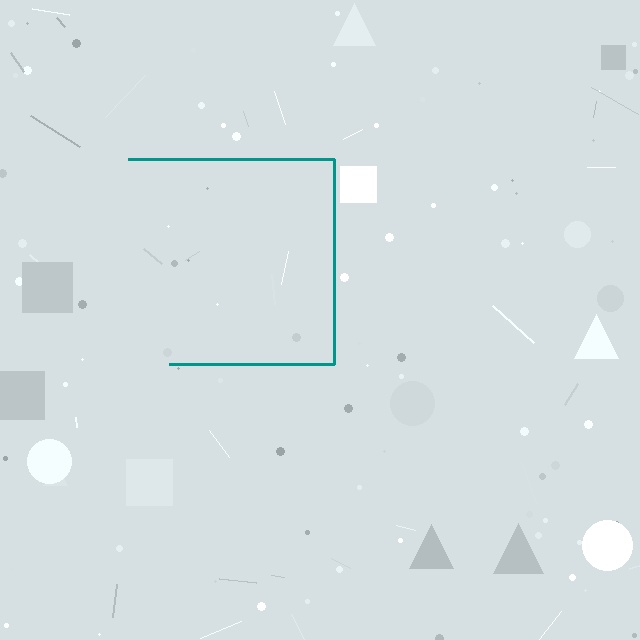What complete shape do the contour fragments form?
The contour fragments form a square.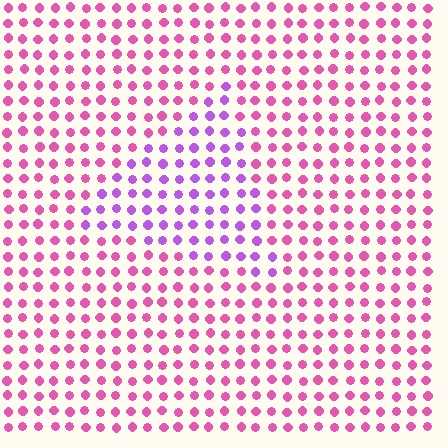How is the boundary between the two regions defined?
The boundary is defined purely by a slight shift in hue (about 40 degrees). Spacing, size, and orientation are identical on both sides.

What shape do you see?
I see a triangle.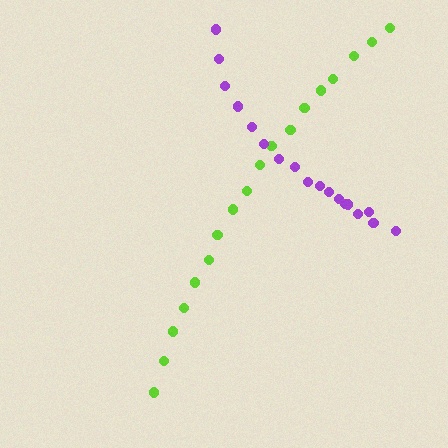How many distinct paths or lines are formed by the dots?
There are 2 distinct paths.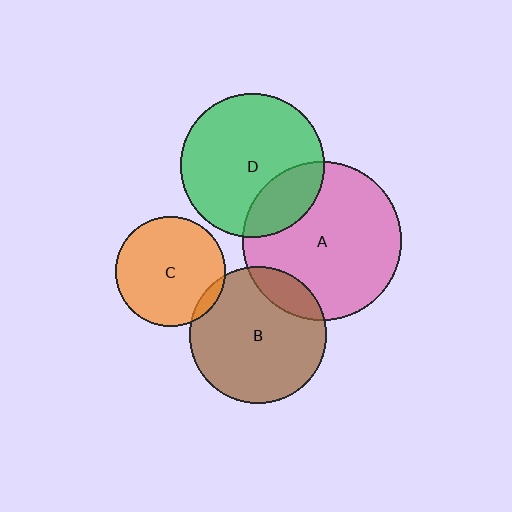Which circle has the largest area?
Circle A (pink).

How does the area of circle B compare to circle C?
Approximately 1.6 times.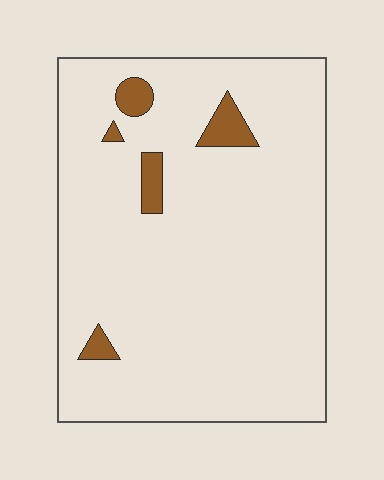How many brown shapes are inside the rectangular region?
5.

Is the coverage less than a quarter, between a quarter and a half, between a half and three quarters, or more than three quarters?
Less than a quarter.